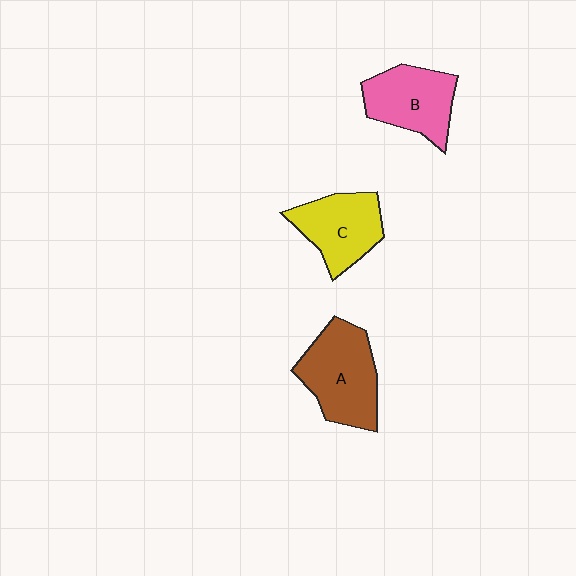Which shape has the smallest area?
Shape C (yellow).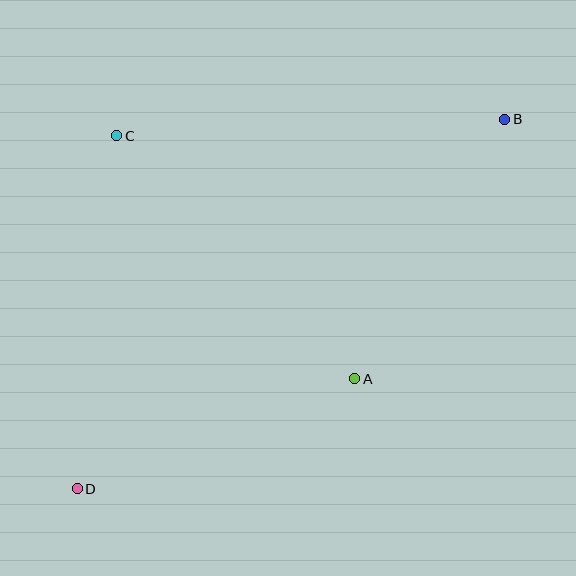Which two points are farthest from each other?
Points B and D are farthest from each other.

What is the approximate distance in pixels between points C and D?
The distance between C and D is approximately 355 pixels.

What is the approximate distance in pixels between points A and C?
The distance between A and C is approximately 340 pixels.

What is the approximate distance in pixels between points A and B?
The distance between A and B is approximately 300 pixels.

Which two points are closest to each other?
Points A and D are closest to each other.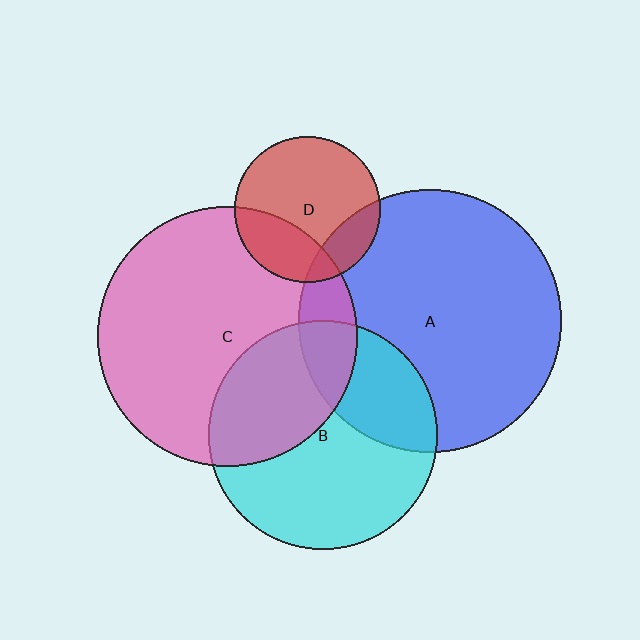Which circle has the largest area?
Circle A (blue).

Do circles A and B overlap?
Yes.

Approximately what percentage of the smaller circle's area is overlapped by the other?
Approximately 30%.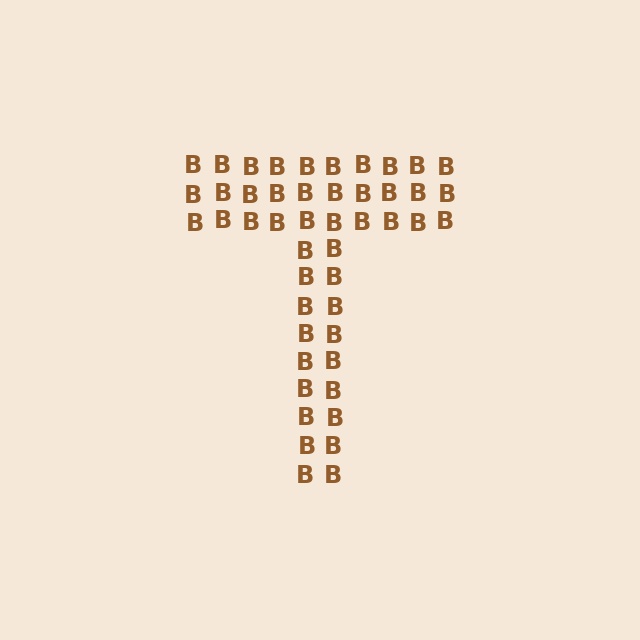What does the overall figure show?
The overall figure shows the letter T.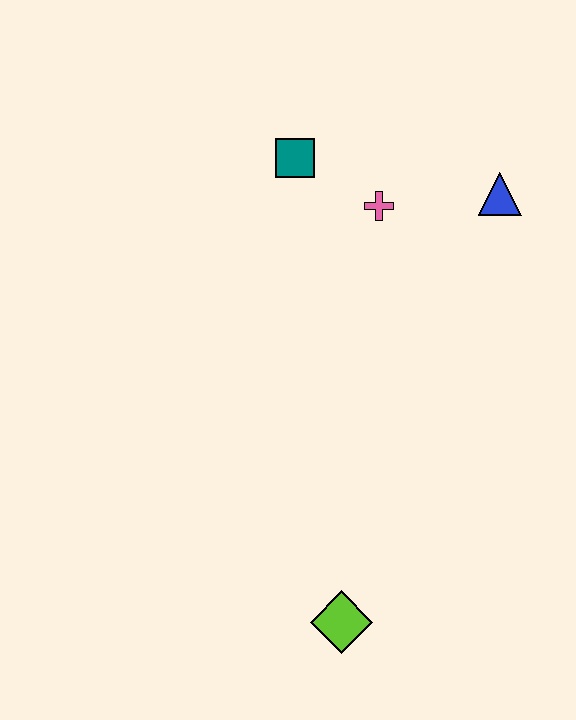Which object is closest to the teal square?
The pink cross is closest to the teal square.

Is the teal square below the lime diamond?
No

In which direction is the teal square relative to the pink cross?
The teal square is to the left of the pink cross.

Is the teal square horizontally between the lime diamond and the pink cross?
No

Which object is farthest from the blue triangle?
The lime diamond is farthest from the blue triangle.